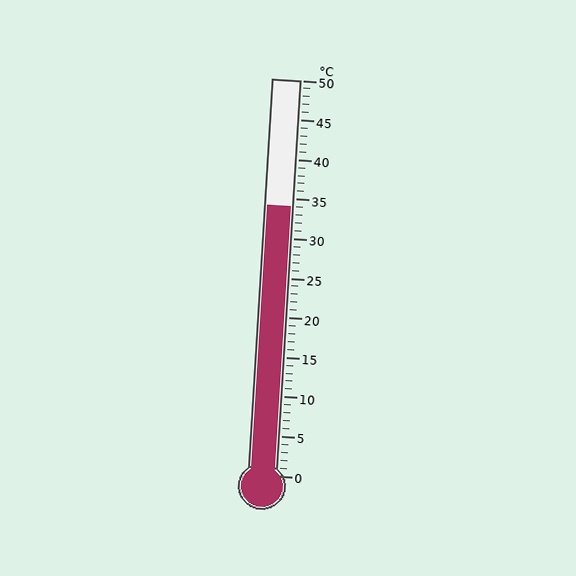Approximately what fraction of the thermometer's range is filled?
The thermometer is filled to approximately 70% of its range.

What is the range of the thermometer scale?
The thermometer scale ranges from 0°C to 50°C.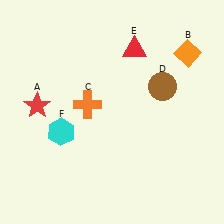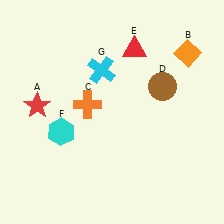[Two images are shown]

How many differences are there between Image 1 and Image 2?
There is 1 difference between the two images.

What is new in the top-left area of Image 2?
A cyan cross (G) was added in the top-left area of Image 2.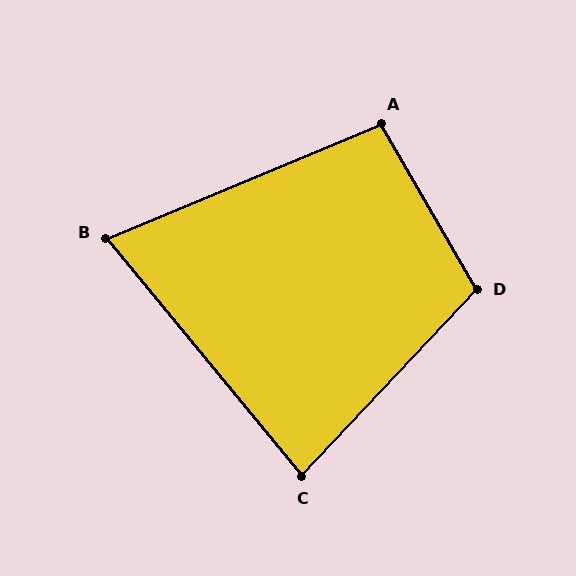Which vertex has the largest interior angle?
D, at approximately 107 degrees.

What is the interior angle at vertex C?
Approximately 83 degrees (acute).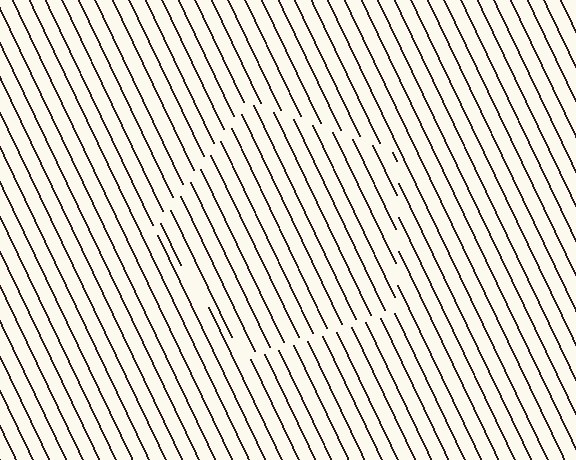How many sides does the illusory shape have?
5 sides — the line-ends trace a pentagon.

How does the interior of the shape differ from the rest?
The interior of the shape contains the same grating, shifted by half a period — the contour is defined by the phase discontinuity where line-ends from the inner and outer gratings abut.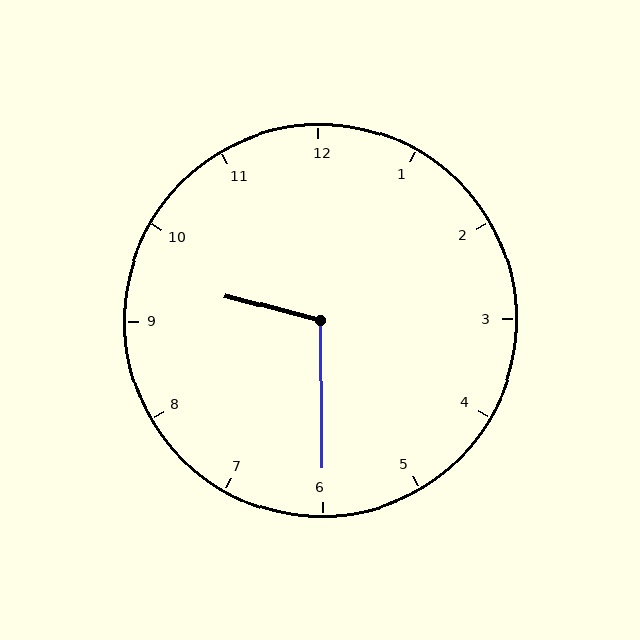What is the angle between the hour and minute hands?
Approximately 105 degrees.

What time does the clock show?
9:30.